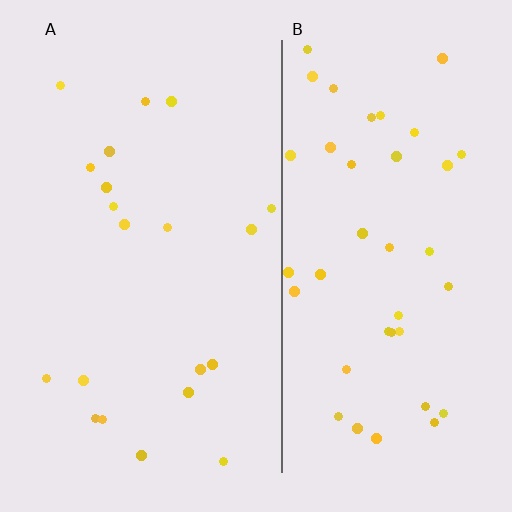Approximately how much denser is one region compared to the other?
Approximately 2.0× — region B over region A.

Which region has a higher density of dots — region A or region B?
B (the right).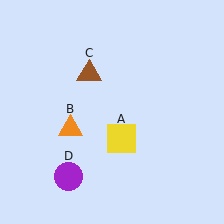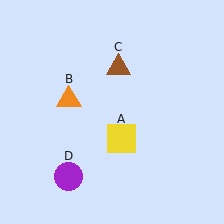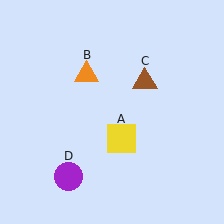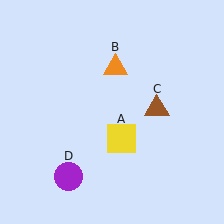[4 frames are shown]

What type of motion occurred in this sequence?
The orange triangle (object B), brown triangle (object C) rotated clockwise around the center of the scene.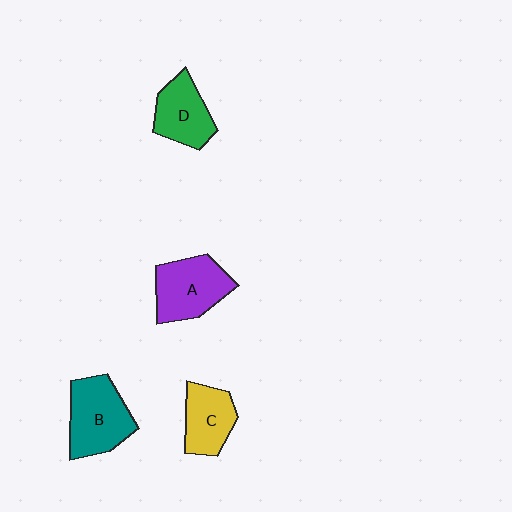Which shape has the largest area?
Shape B (teal).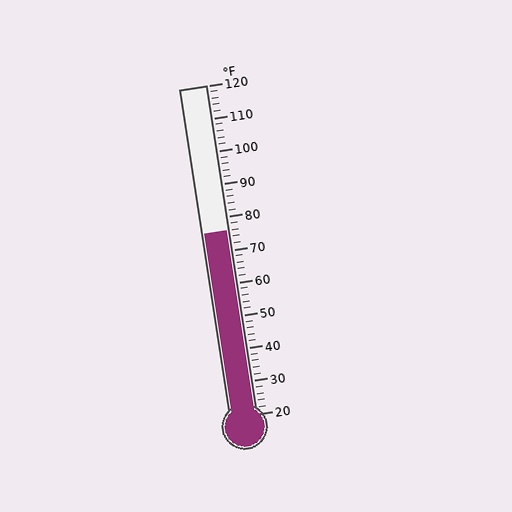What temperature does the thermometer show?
The thermometer shows approximately 76°F.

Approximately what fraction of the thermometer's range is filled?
The thermometer is filled to approximately 55% of its range.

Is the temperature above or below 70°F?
The temperature is above 70°F.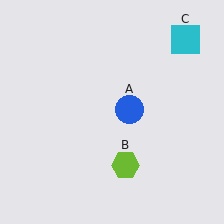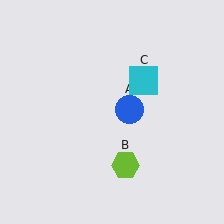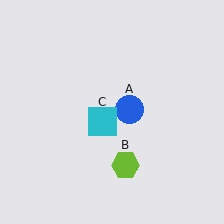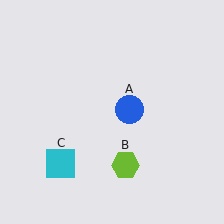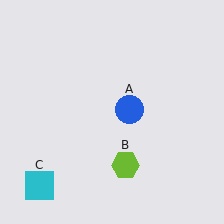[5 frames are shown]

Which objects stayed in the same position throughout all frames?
Blue circle (object A) and lime hexagon (object B) remained stationary.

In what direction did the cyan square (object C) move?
The cyan square (object C) moved down and to the left.